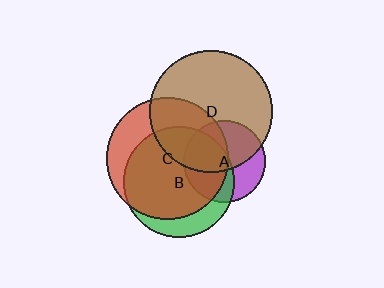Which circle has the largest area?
Circle D (brown).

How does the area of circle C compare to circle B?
Approximately 1.2 times.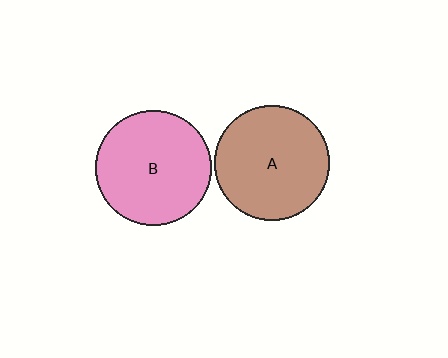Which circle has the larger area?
Circle B (pink).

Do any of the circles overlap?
No, none of the circles overlap.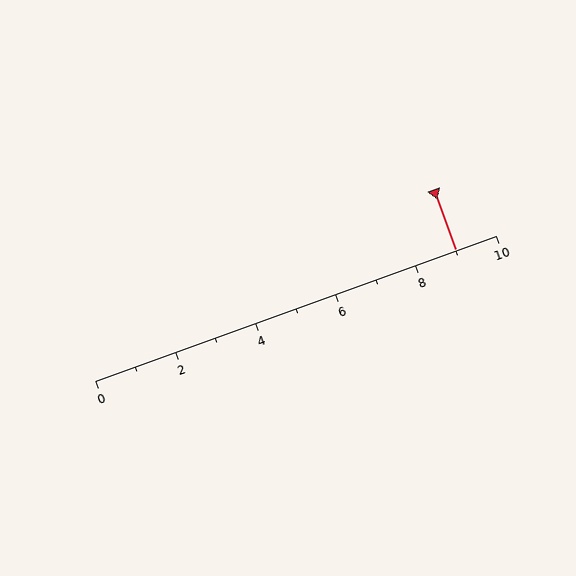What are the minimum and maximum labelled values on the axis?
The axis runs from 0 to 10.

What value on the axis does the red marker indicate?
The marker indicates approximately 9.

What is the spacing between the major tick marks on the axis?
The major ticks are spaced 2 apart.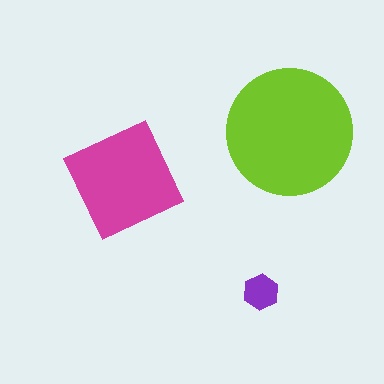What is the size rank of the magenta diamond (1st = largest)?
2nd.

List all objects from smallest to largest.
The purple hexagon, the magenta diamond, the lime circle.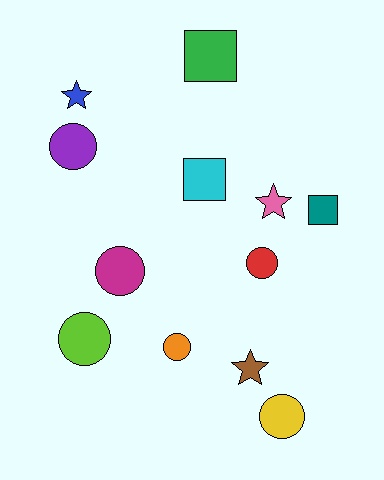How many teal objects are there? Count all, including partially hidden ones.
There is 1 teal object.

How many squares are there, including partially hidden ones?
There are 3 squares.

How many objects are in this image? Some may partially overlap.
There are 12 objects.